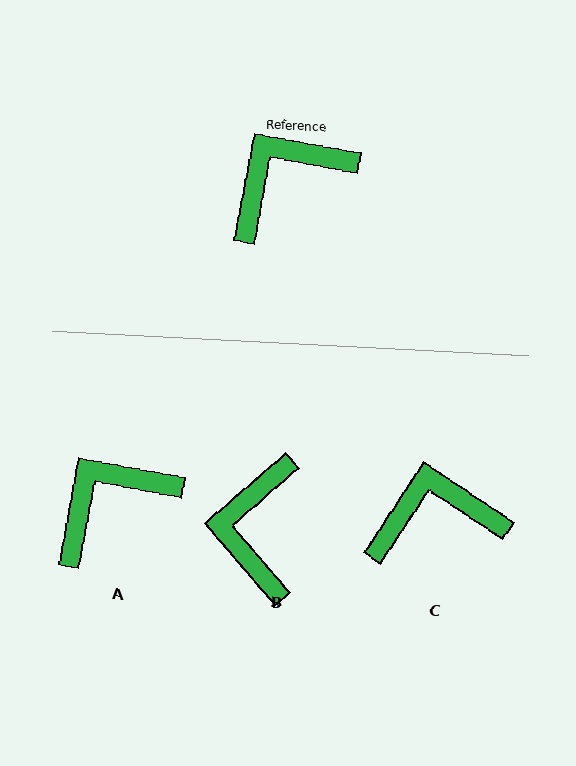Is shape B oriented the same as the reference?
No, it is off by about 51 degrees.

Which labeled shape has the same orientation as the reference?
A.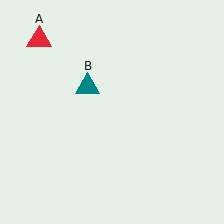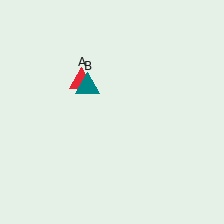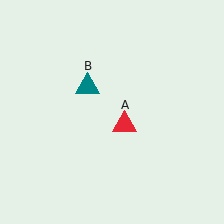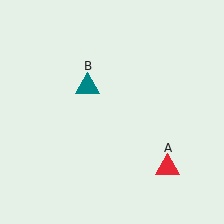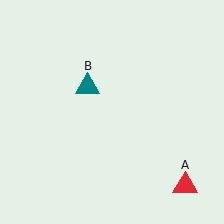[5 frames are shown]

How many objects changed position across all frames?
1 object changed position: red triangle (object A).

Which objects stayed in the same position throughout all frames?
Teal triangle (object B) remained stationary.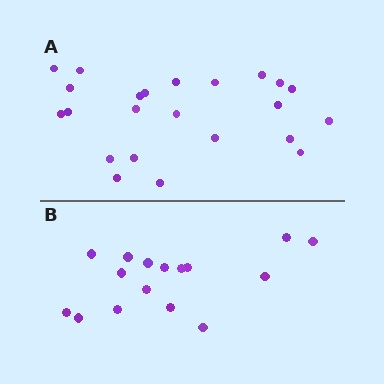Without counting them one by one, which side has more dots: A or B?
Region A (the top region) has more dots.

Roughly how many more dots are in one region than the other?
Region A has roughly 8 or so more dots than region B.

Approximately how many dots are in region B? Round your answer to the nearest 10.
About 20 dots. (The exact count is 16, which rounds to 20.)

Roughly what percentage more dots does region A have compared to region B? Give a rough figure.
About 45% more.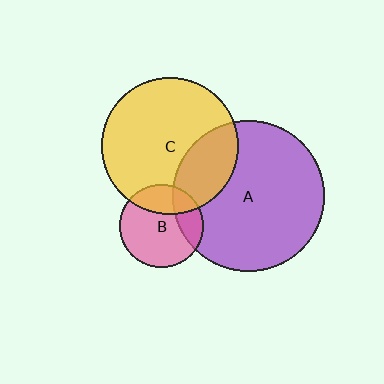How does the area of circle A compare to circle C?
Approximately 1.2 times.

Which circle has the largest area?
Circle A (purple).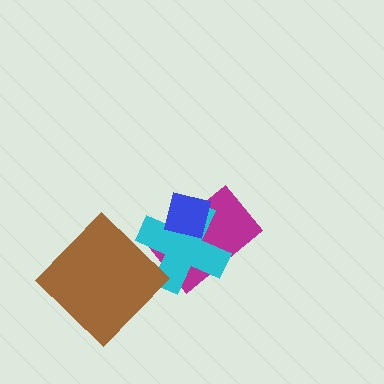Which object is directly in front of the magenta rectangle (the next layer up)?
The cyan cross is directly in front of the magenta rectangle.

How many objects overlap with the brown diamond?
0 objects overlap with the brown diamond.